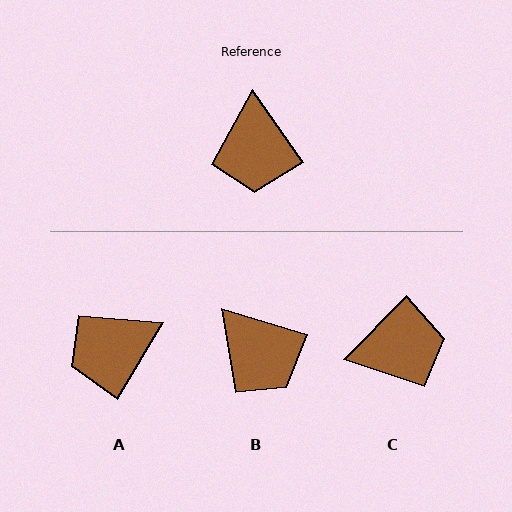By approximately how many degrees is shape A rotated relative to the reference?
Approximately 66 degrees clockwise.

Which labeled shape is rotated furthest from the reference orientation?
C, about 100 degrees away.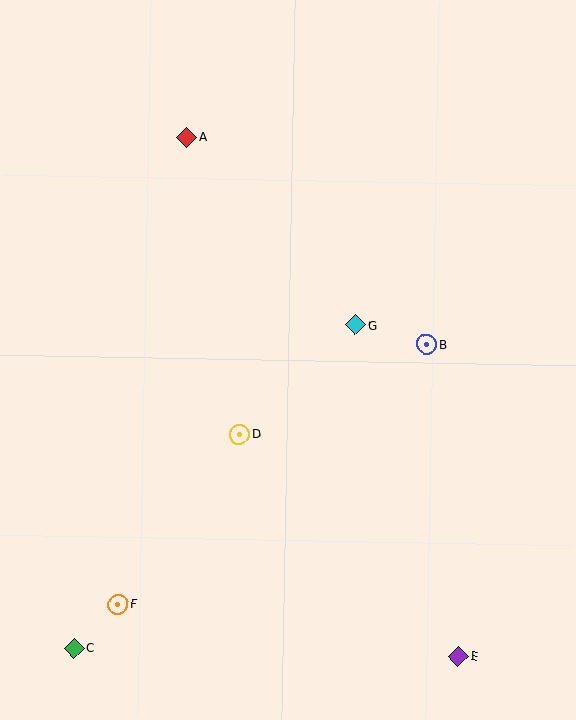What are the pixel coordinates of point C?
Point C is at (74, 648).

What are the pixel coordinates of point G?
Point G is at (355, 325).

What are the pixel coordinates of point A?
Point A is at (187, 137).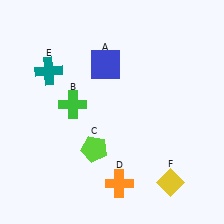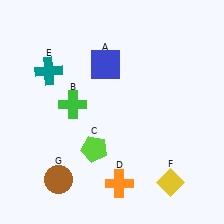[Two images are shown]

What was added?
A brown circle (G) was added in Image 2.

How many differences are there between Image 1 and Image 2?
There is 1 difference between the two images.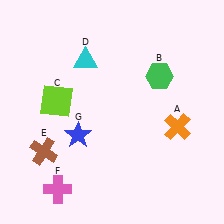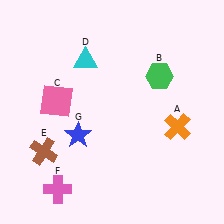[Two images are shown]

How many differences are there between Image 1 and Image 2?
There is 1 difference between the two images.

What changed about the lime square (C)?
In Image 1, C is lime. In Image 2, it changed to pink.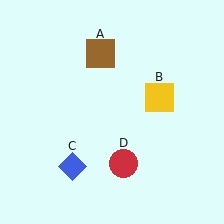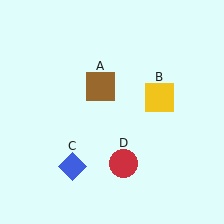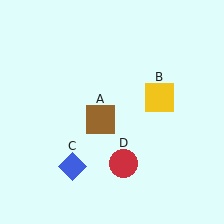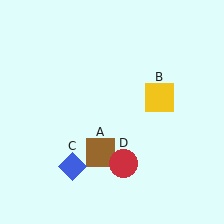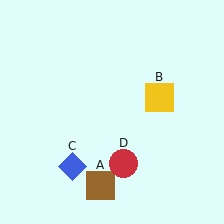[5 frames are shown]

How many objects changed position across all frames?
1 object changed position: brown square (object A).